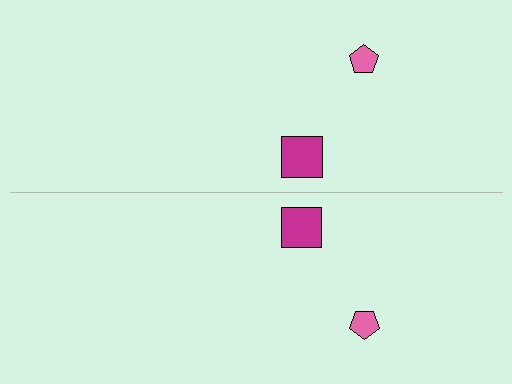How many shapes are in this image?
There are 4 shapes in this image.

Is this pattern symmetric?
Yes, this pattern has bilateral (reflection) symmetry.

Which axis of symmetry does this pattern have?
The pattern has a horizontal axis of symmetry running through the center of the image.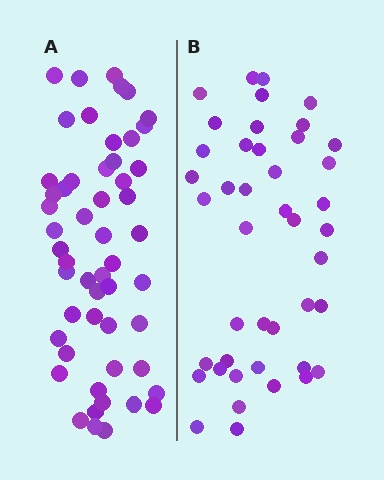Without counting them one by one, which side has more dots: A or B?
Region A (the left region) has more dots.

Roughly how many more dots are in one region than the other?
Region A has roughly 10 or so more dots than region B.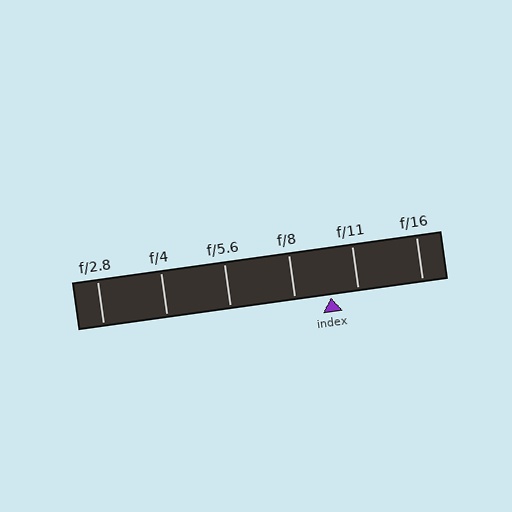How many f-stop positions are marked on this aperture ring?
There are 6 f-stop positions marked.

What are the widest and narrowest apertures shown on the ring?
The widest aperture shown is f/2.8 and the narrowest is f/16.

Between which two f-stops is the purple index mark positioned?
The index mark is between f/8 and f/11.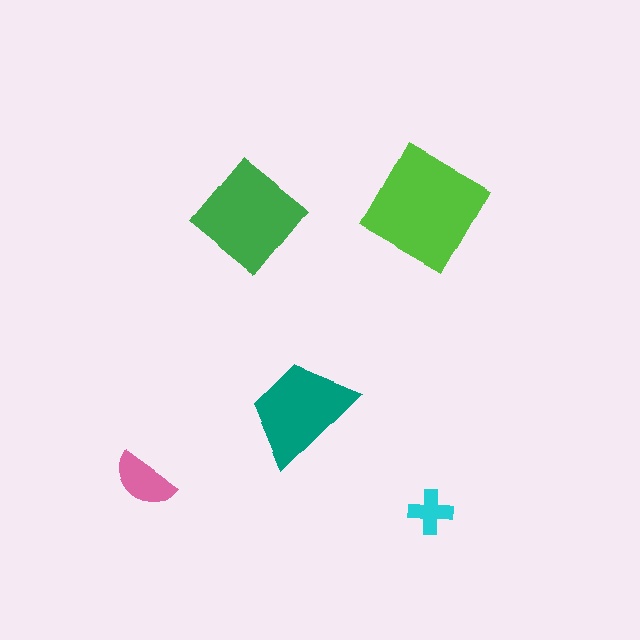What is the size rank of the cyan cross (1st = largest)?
5th.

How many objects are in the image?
There are 5 objects in the image.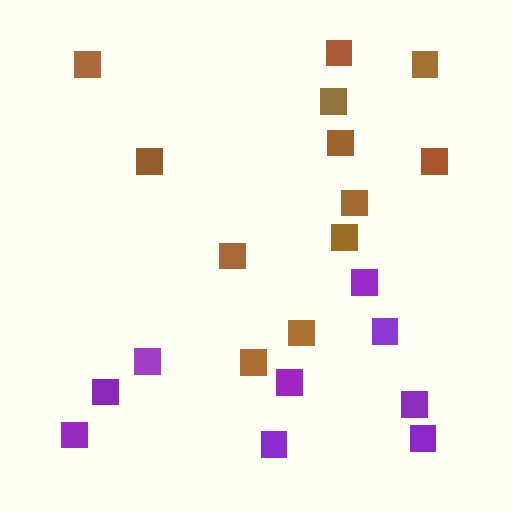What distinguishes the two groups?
There are 2 groups: one group of brown squares (12) and one group of purple squares (9).